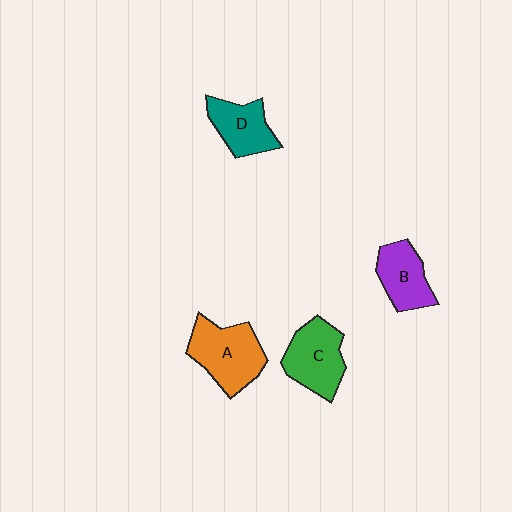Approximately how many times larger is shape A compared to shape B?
Approximately 1.4 times.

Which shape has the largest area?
Shape A (orange).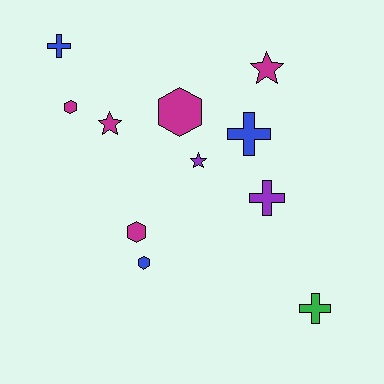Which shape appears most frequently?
Cross, with 4 objects.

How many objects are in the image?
There are 11 objects.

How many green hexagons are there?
There are no green hexagons.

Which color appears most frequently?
Magenta, with 5 objects.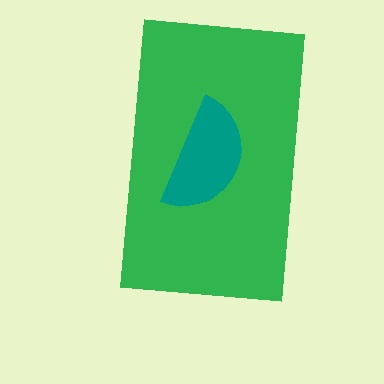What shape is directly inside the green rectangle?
The teal semicircle.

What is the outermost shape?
The green rectangle.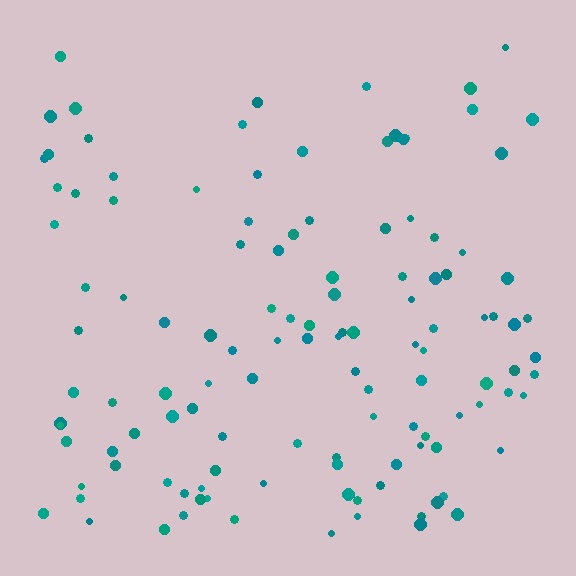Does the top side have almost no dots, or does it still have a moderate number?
Still a moderate number, just noticeably fewer than the bottom.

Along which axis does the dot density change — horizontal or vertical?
Vertical.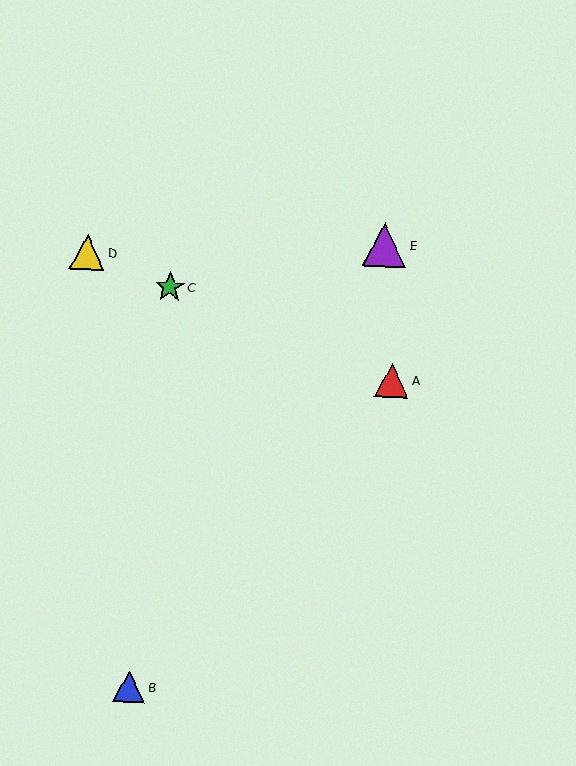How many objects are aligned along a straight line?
3 objects (A, C, D) are aligned along a straight line.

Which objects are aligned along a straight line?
Objects A, C, D are aligned along a straight line.